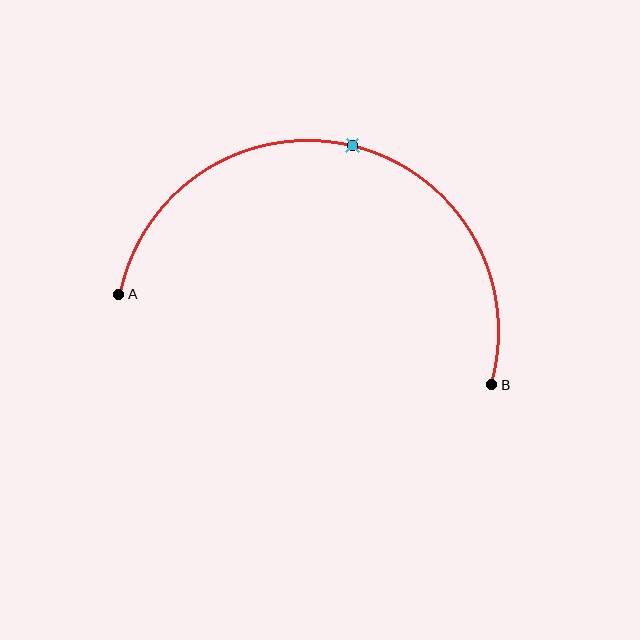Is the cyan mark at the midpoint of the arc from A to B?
Yes. The cyan mark lies on the arc at equal arc-length from both A and B — it is the arc midpoint.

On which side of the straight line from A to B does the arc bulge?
The arc bulges above the straight line connecting A and B.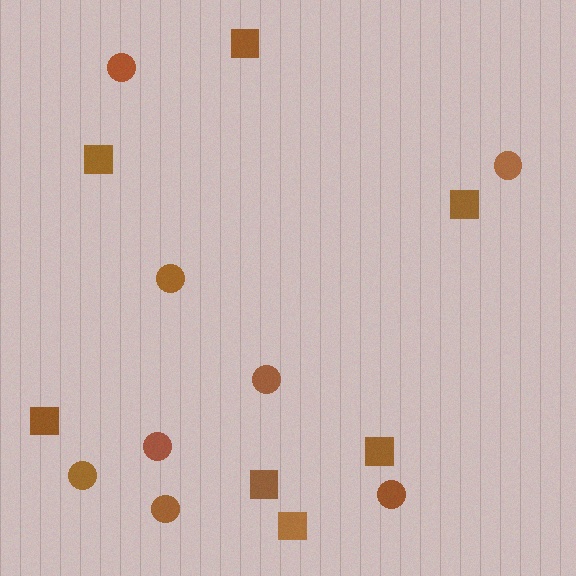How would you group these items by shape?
There are 2 groups: one group of circles (8) and one group of squares (7).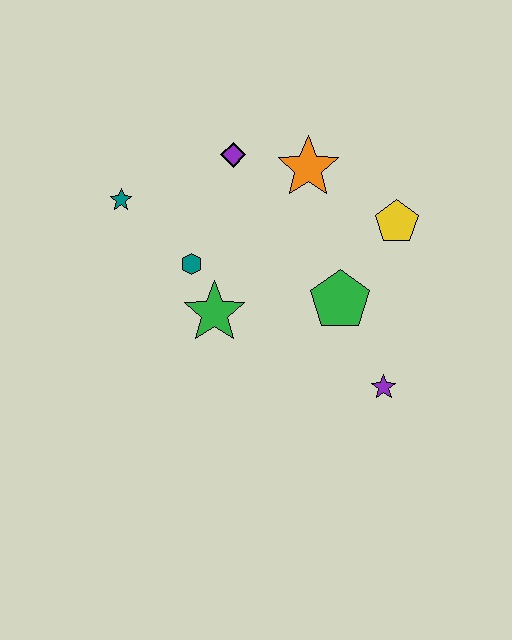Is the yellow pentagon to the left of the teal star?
No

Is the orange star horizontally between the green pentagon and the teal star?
Yes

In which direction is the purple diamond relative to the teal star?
The purple diamond is to the right of the teal star.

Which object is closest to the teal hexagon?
The green star is closest to the teal hexagon.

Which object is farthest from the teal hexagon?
The purple star is farthest from the teal hexagon.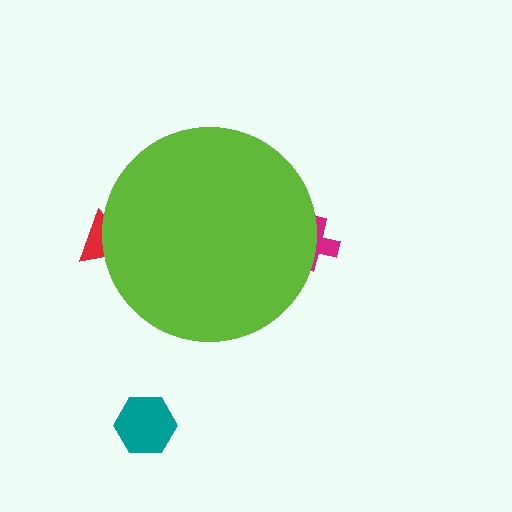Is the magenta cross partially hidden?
Yes, the magenta cross is partially hidden behind the lime circle.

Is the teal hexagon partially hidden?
No, the teal hexagon is fully visible.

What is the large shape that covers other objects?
A lime circle.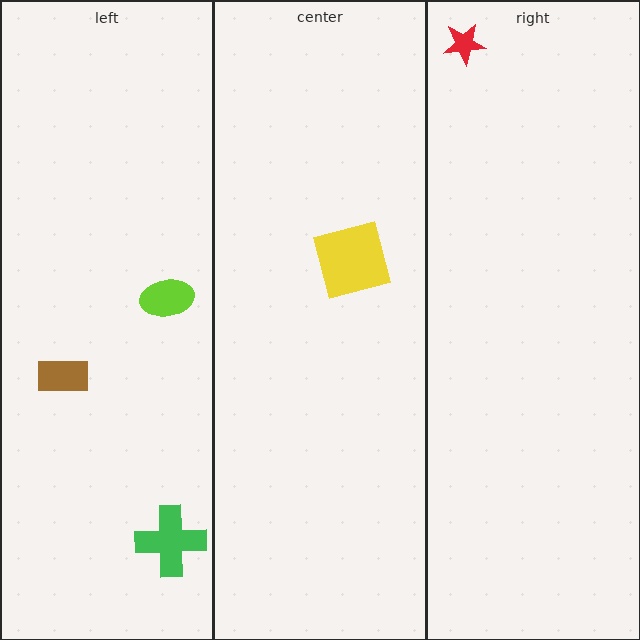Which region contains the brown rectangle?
The left region.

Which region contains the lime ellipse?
The left region.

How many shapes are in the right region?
1.